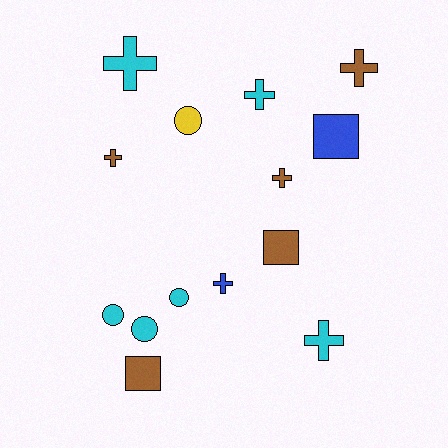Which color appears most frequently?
Cyan, with 6 objects.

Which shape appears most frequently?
Cross, with 7 objects.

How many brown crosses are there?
There are 3 brown crosses.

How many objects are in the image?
There are 14 objects.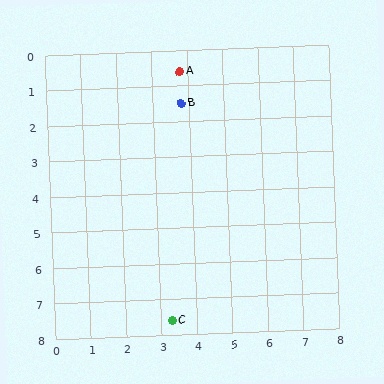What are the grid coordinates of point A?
Point A is at approximately (3.8, 0.6).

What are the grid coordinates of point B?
Point B is at approximately (3.8, 1.5).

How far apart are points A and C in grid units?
Points A and C are about 7.0 grid units apart.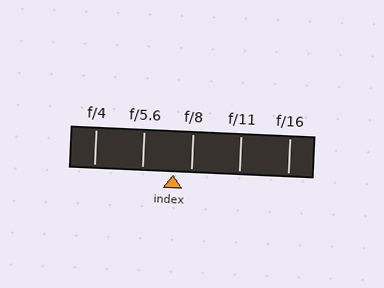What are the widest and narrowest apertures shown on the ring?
The widest aperture shown is f/4 and the narrowest is f/16.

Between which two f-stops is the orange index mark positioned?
The index mark is between f/5.6 and f/8.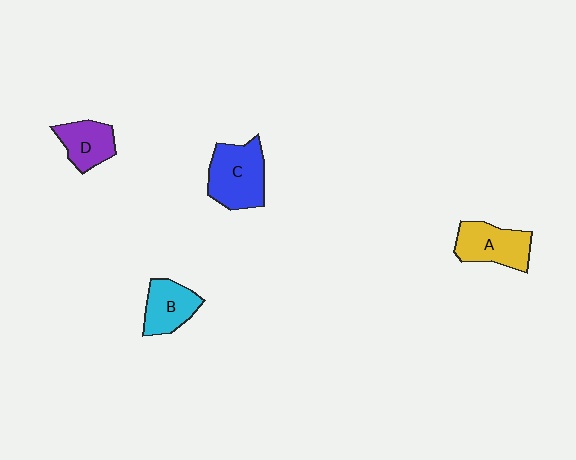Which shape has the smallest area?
Shape D (purple).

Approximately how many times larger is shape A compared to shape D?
Approximately 1.3 times.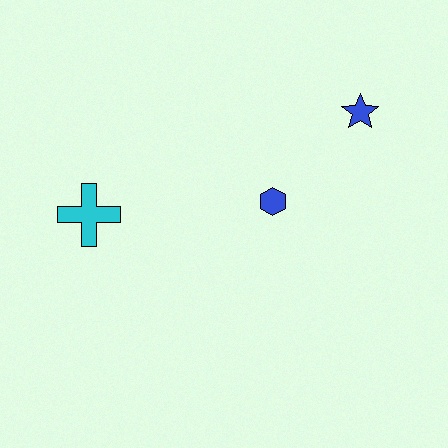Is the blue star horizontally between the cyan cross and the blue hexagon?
No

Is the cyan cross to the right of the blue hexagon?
No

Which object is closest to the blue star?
The blue hexagon is closest to the blue star.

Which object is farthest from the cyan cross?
The blue star is farthest from the cyan cross.